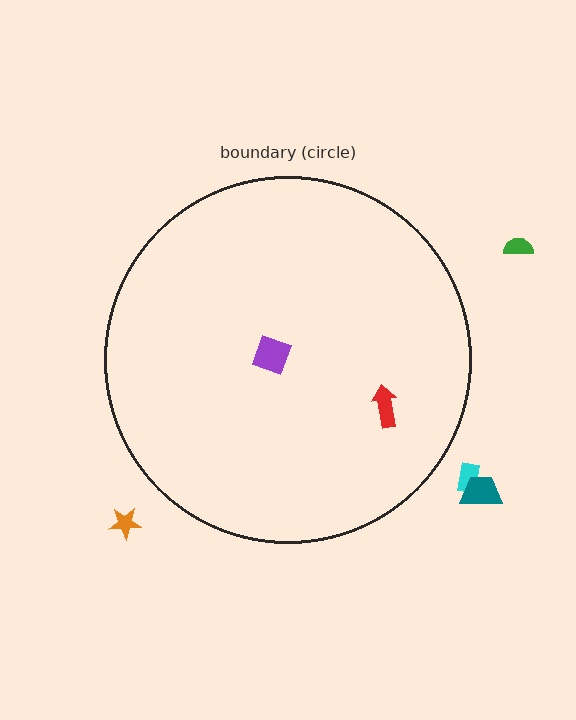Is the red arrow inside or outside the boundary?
Inside.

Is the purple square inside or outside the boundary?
Inside.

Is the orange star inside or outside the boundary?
Outside.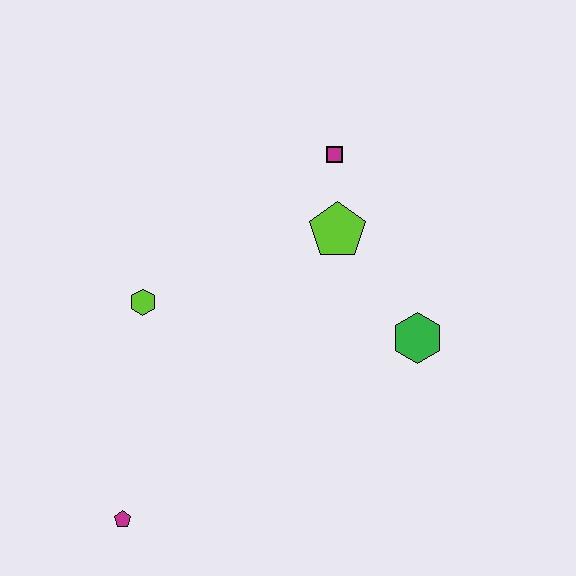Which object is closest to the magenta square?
The lime pentagon is closest to the magenta square.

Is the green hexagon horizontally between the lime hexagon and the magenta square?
No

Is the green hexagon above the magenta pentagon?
Yes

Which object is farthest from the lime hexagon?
The green hexagon is farthest from the lime hexagon.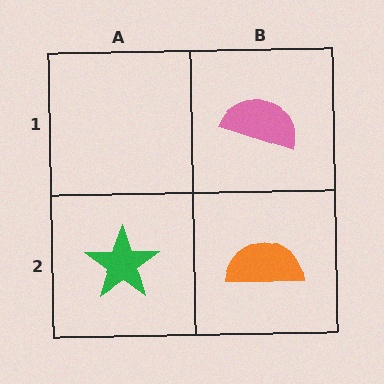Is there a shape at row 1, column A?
No, that cell is empty.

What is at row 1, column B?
A pink semicircle.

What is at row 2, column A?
A green star.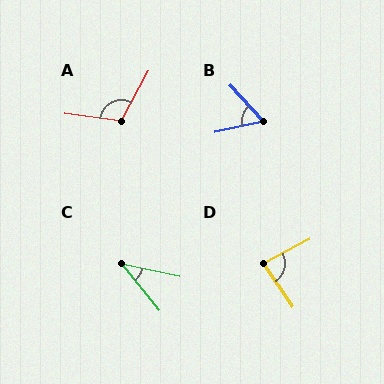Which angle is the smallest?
C, at approximately 38 degrees.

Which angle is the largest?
A, at approximately 111 degrees.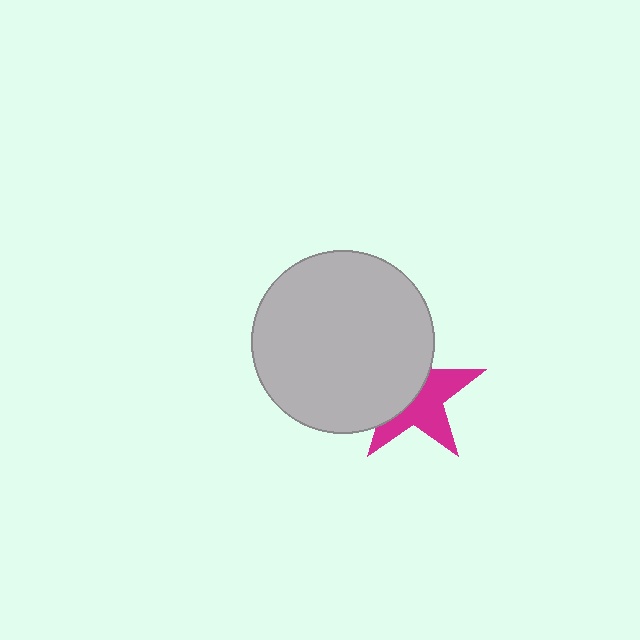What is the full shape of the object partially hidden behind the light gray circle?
The partially hidden object is a magenta star.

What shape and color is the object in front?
The object in front is a light gray circle.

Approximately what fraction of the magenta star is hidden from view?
Roughly 49% of the magenta star is hidden behind the light gray circle.